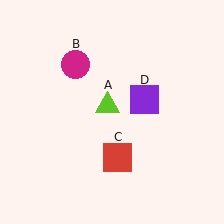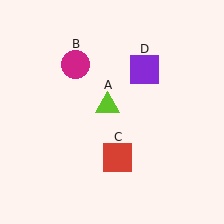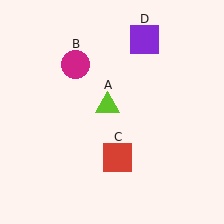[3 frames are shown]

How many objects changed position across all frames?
1 object changed position: purple square (object D).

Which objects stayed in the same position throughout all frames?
Lime triangle (object A) and magenta circle (object B) and red square (object C) remained stationary.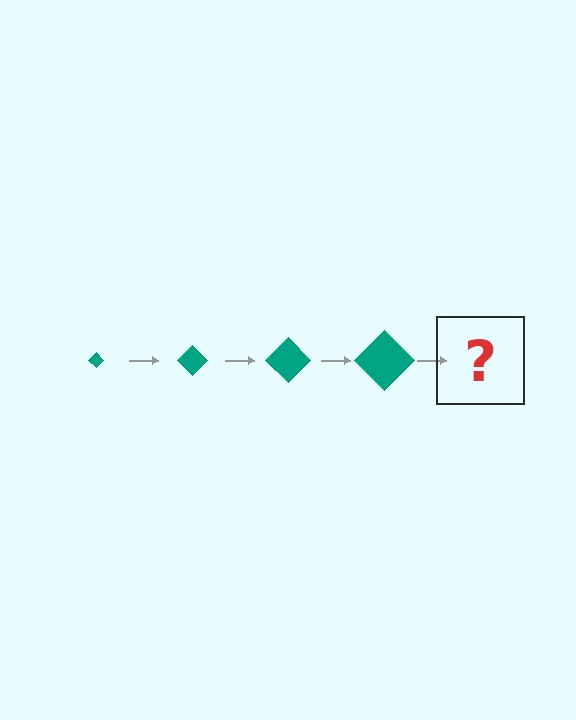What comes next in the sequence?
The next element should be a teal diamond, larger than the previous one.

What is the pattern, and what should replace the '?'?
The pattern is that the diamond gets progressively larger each step. The '?' should be a teal diamond, larger than the previous one.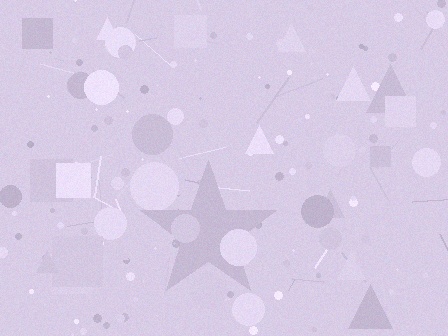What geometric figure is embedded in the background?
A star is embedded in the background.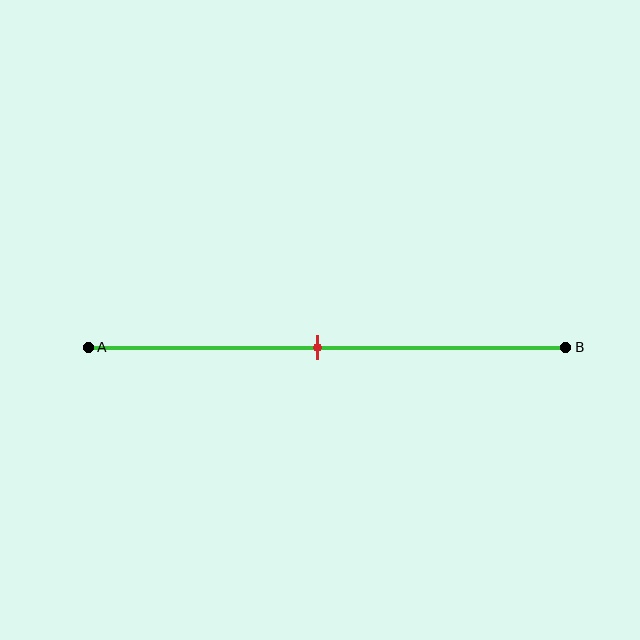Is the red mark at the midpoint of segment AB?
Yes, the mark is approximately at the midpoint.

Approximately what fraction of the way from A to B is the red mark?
The red mark is approximately 50% of the way from A to B.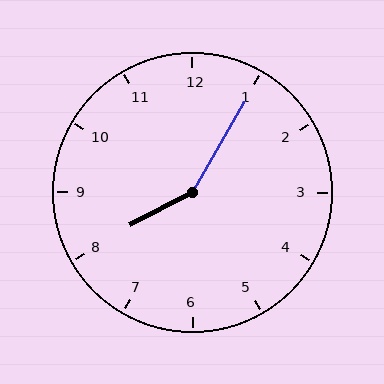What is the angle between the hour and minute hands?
Approximately 148 degrees.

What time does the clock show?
8:05.